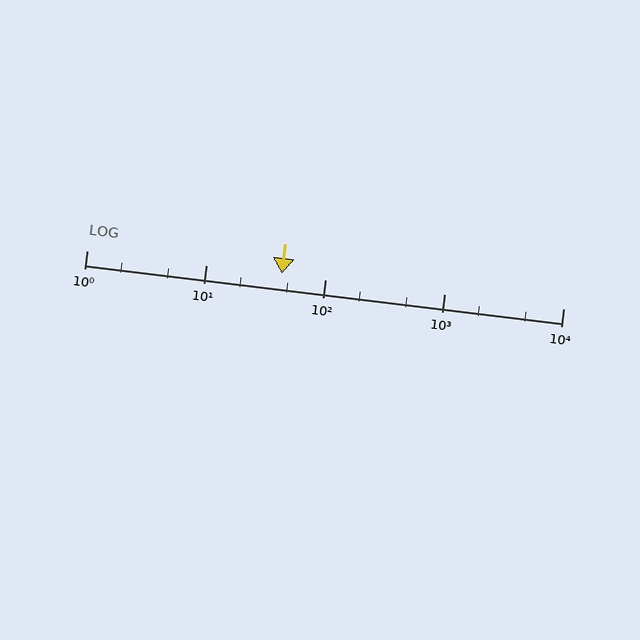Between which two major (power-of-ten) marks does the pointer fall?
The pointer is between 10 and 100.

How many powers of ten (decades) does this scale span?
The scale spans 4 decades, from 1 to 10000.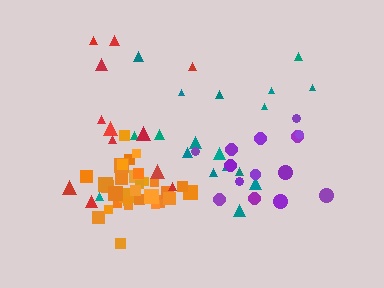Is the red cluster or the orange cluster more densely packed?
Orange.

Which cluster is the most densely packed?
Orange.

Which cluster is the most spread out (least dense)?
Red.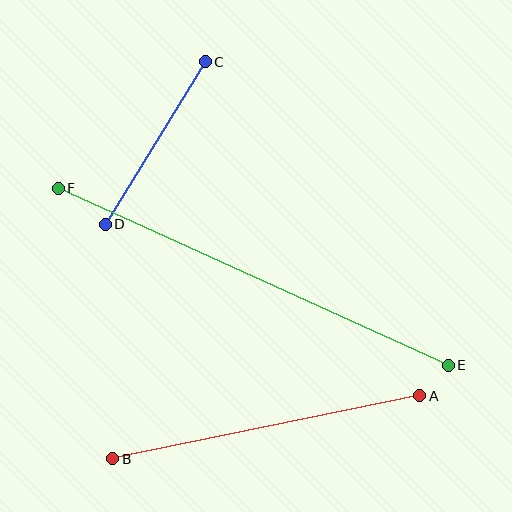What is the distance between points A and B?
The distance is approximately 313 pixels.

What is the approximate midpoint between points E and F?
The midpoint is at approximately (253, 277) pixels.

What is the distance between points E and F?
The distance is approximately 428 pixels.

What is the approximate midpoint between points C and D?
The midpoint is at approximately (155, 143) pixels.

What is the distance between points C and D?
The distance is approximately 191 pixels.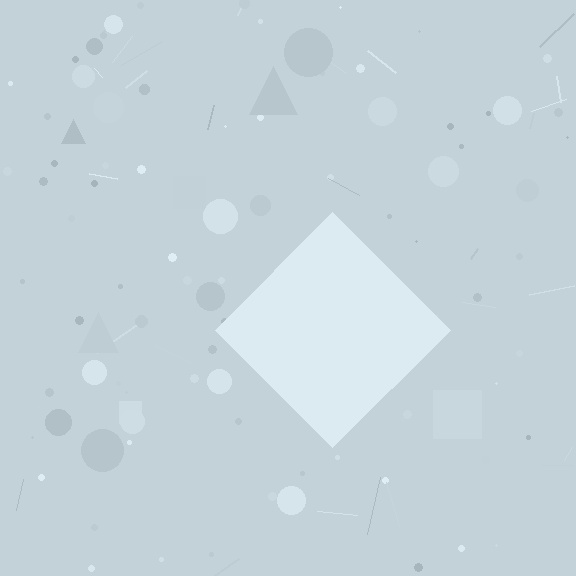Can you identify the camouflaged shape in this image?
The camouflaged shape is a diamond.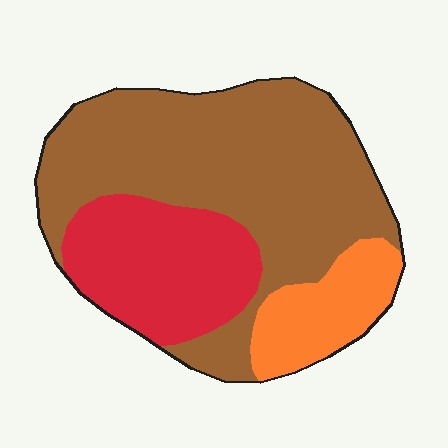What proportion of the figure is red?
Red takes up about one quarter (1/4) of the figure.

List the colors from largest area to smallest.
From largest to smallest: brown, red, orange.